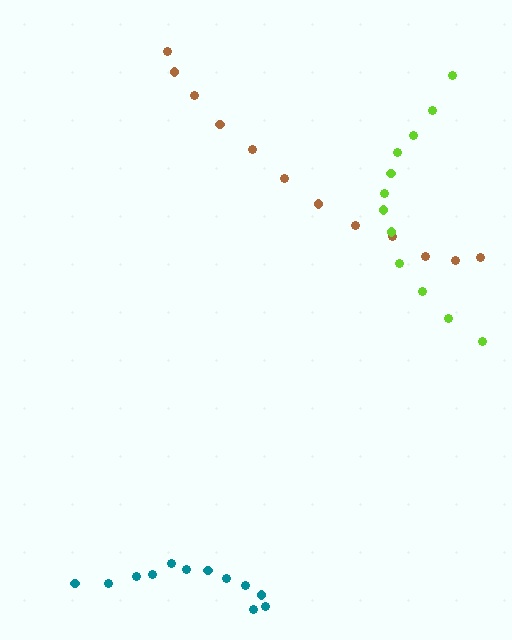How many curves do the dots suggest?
There are 3 distinct paths.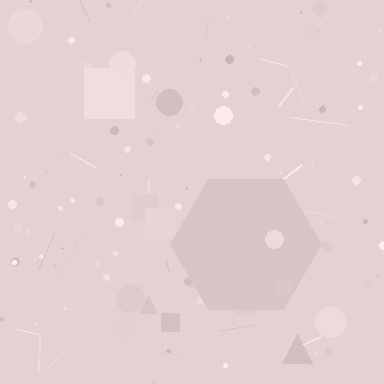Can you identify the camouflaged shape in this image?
The camouflaged shape is a hexagon.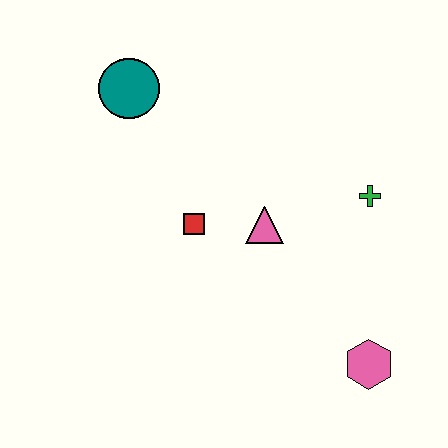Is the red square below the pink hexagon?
No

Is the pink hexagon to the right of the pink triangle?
Yes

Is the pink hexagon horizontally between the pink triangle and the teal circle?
No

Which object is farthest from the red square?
The pink hexagon is farthest from the red square.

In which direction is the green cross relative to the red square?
The green cross is to the right of the red square.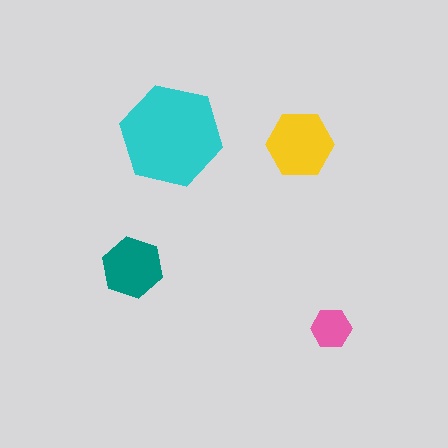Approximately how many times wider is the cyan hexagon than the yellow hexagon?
About 1.5 times wider.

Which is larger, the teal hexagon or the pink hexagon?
The teal one.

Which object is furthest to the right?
The pink hexagon is rightmost.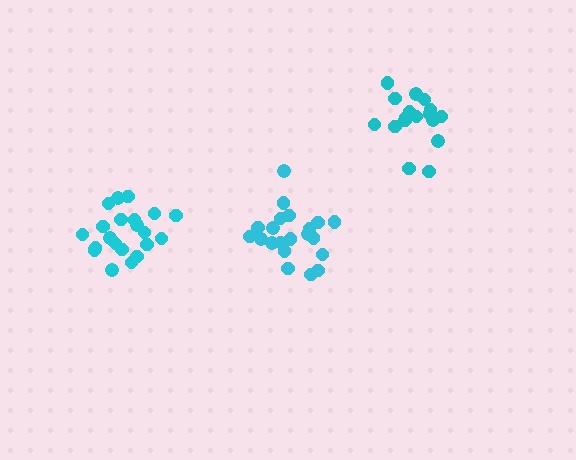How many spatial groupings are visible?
There are 3 spatial groupings.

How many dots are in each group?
Group 1: 21 dots, Group 2: 18 dots, Group 3: 21 dots (60 total).